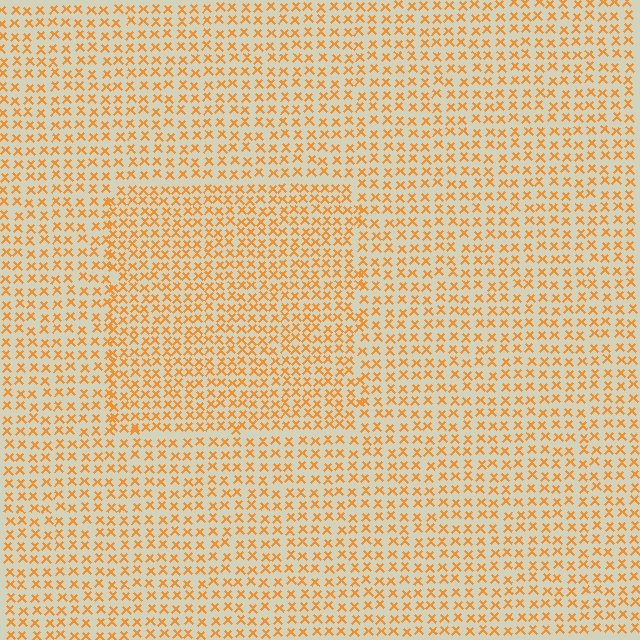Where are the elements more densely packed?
The elements are more densely packed inside the rectangle boundary.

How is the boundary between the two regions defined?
The boundary is defined by a change in element density (approximately 1.4x ratio). All elements are the same color, size, and shape.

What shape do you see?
I see a rectangle.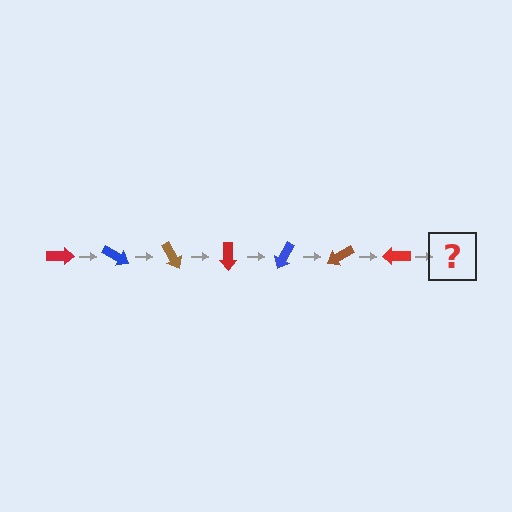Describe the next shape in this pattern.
It should be a blue arrow, rotated 210 degrees from the start.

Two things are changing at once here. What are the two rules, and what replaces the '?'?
The two rules are that it rotates 30 degrees each step and the color cycles through red, blue, and brown. The '?' should be a blue arrow, rotated 210 degrees from the start.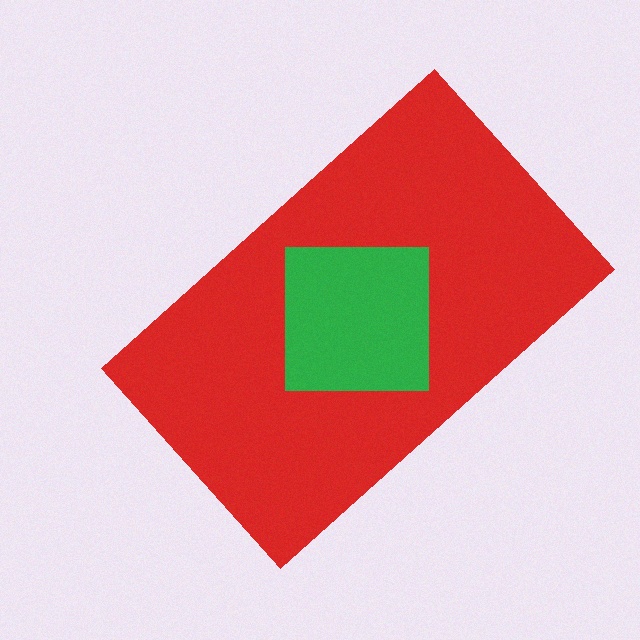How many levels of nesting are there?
2.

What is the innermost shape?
The green square.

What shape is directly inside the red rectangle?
The green square.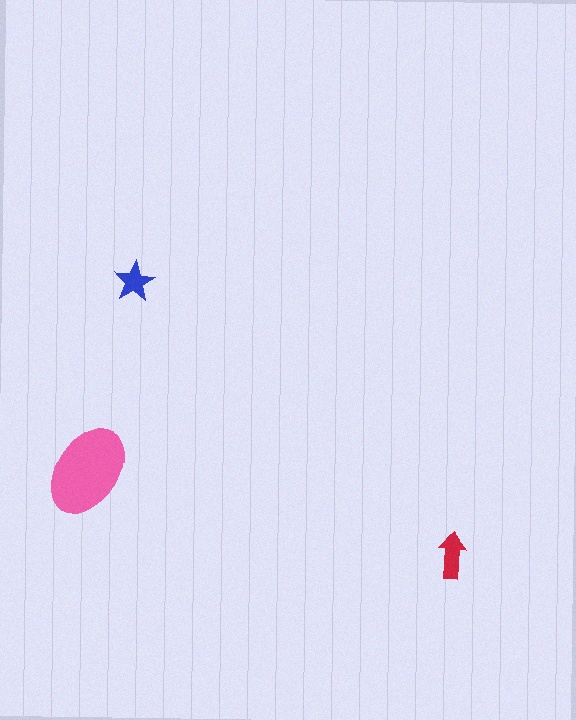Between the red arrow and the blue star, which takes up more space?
The red arrow.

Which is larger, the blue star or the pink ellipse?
The pink ellipse.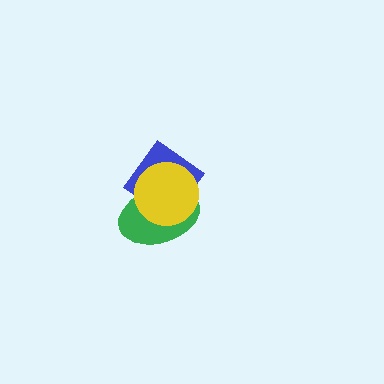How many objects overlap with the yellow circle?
2 objects overlap with the yellow circle.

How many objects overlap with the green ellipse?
2 objects overlap with the green ellipse.